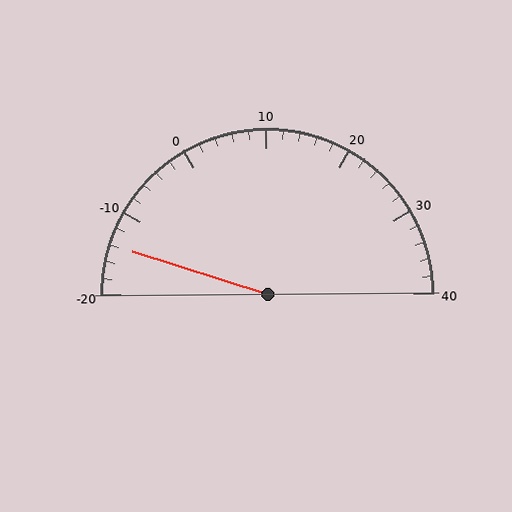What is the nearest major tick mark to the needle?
The nearest major tick mark is -10.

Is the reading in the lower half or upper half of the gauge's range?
The reading is in the lower half of the range (-20 to 40).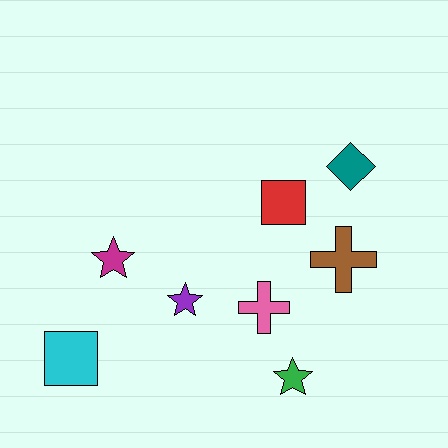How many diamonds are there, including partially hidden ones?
There is 1 diamond.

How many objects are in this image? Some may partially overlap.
There are 8 objects.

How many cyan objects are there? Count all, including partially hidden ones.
There is 1 cyan object.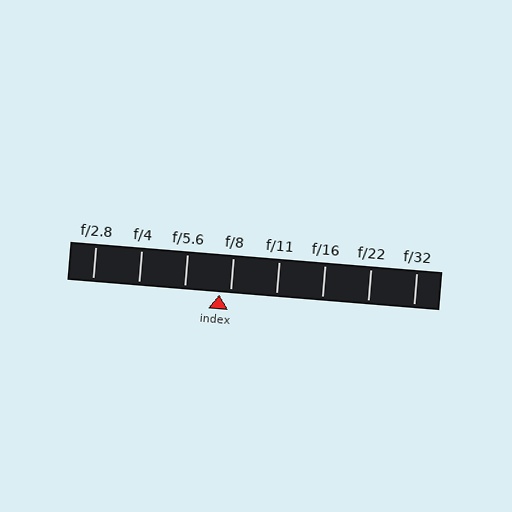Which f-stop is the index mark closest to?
The index mark is closest to f/8.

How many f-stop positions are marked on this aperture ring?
There are 8 f-stop positions marked.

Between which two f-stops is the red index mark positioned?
The index mark is between f/5.6 and f/8.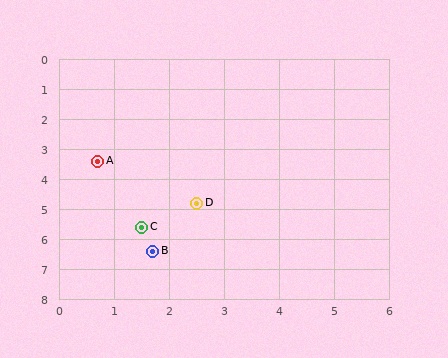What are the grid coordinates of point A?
Point A is at approximately (0.7, 3.4).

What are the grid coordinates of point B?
Point B is at approximately (1.7, 6.4).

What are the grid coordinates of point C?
Point C is at approximately (1.5, 5.6).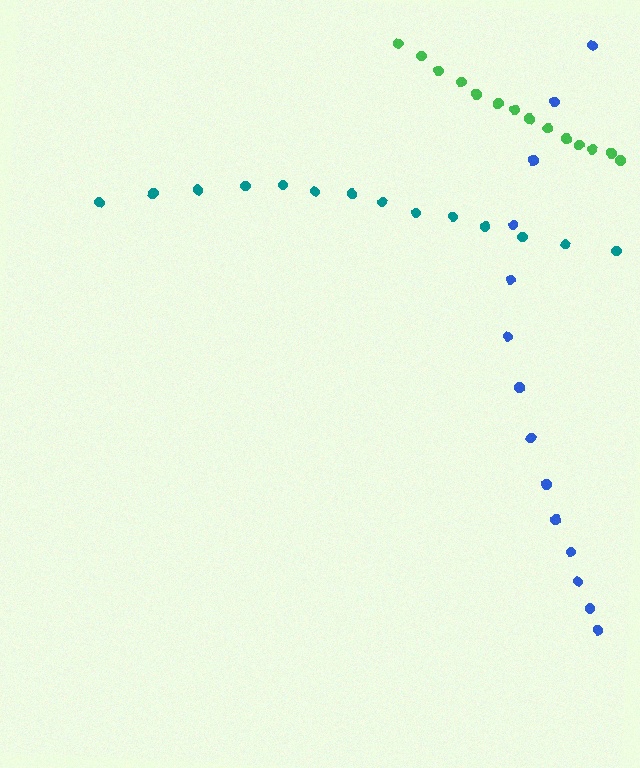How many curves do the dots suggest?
There are 3 distinct paths.